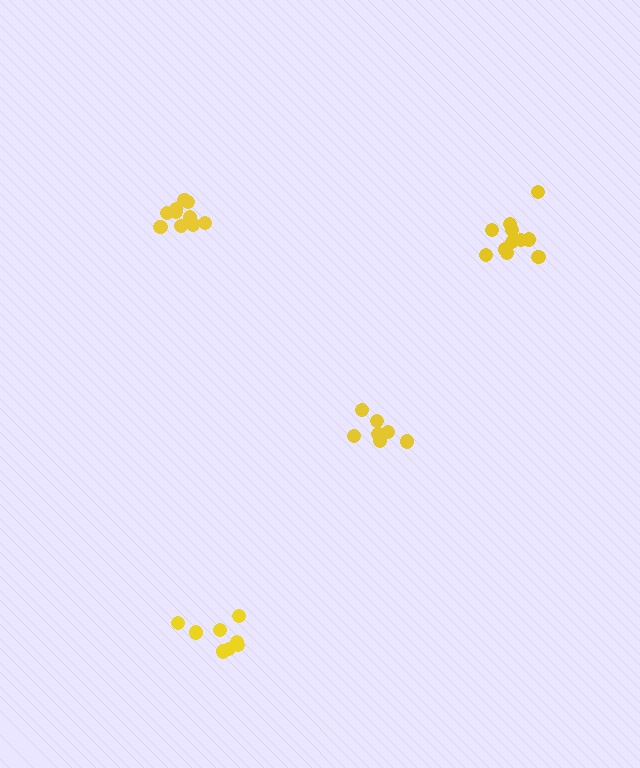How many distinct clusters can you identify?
There are 4 distinct clusters.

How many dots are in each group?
Group 1: 10 dots, Group 2: 7 dots, Group 3: 11 dots, Group 4: 8 dots (36 total).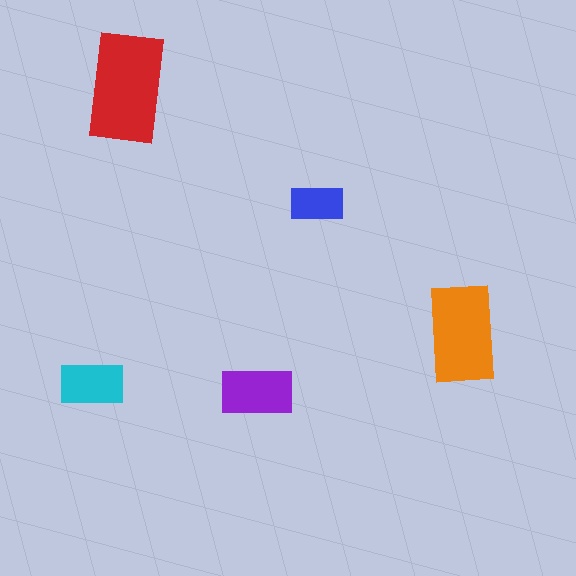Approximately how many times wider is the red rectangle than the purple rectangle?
About 1.5 times wider.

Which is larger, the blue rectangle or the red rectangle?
The red one.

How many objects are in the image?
There are 5 objects in the image.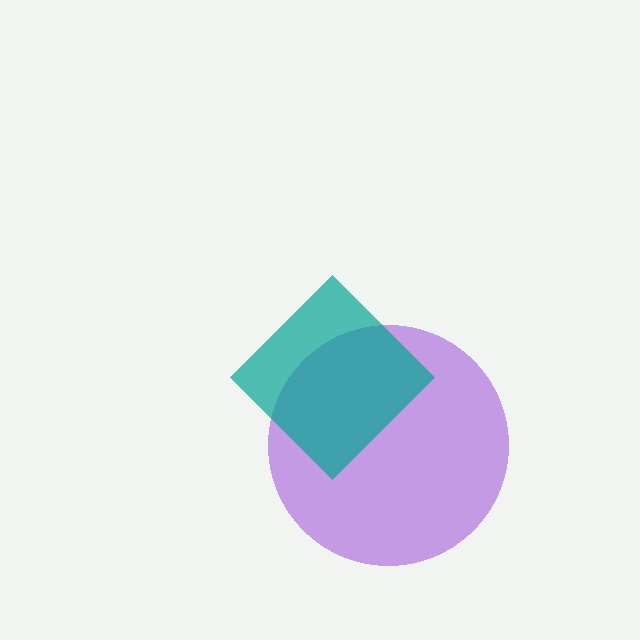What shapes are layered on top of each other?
The layered shapes are: a purple circle, a teal diamond.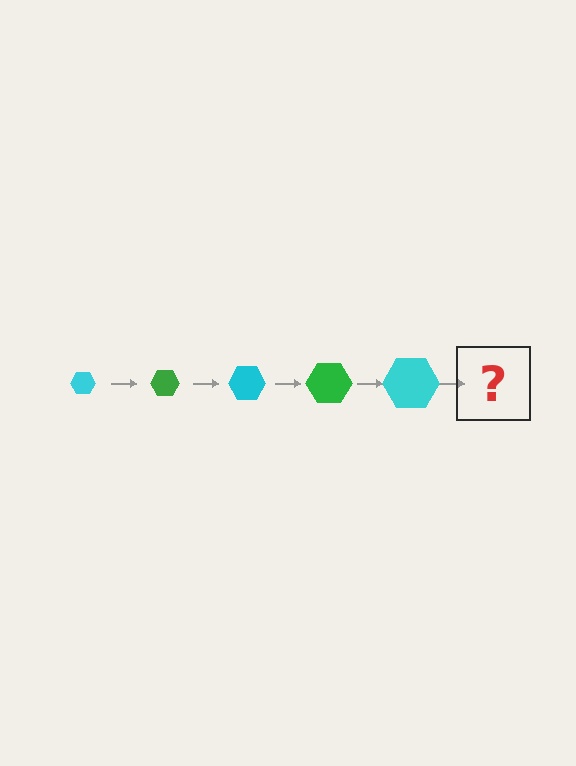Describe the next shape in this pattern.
It should be a green hexagon, larger than the previous one.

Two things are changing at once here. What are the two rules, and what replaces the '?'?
The two rules are that the hexagon grows larger each step and the color cycles through cyan and green. The '?' should be a green hexagon, larger than the previous one.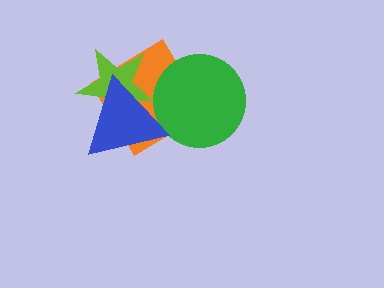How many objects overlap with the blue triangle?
3 objects overlap with the blue triangle.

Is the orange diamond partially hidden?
Yes, it is partially covered by another shape.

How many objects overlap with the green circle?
2 objects overlap with the green circle.